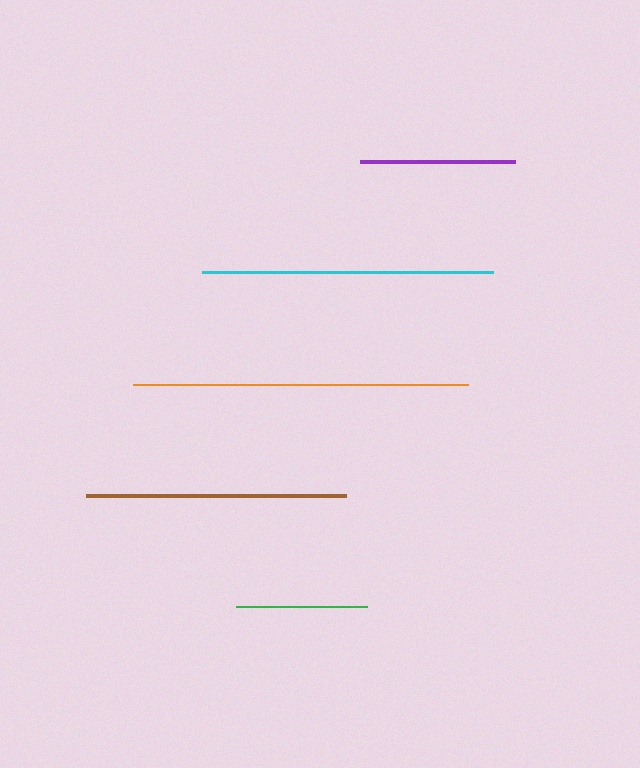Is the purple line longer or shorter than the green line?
The purple line is longer than the green line.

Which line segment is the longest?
The orange line is the longest at approximately 335 pixels.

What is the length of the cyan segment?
The cyan segment is approximately 291 pixels long.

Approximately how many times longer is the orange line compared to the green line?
The orange line is approximately 2.6 times the length of the green line.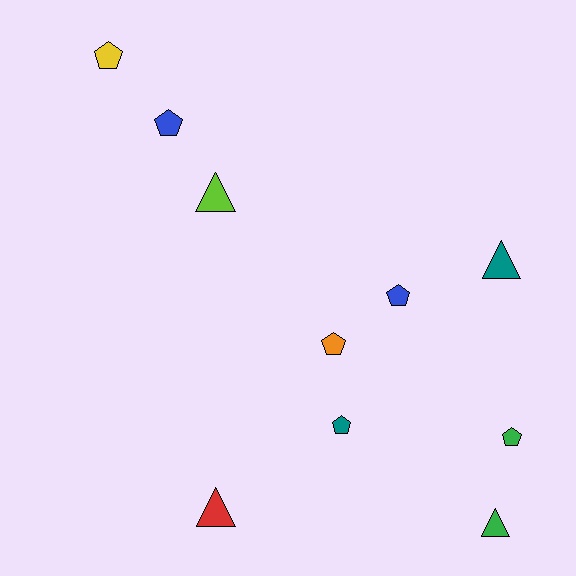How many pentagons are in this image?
There are 6 pentagons.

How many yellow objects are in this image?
There is 1 yellow object.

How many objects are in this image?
There are 10 objects.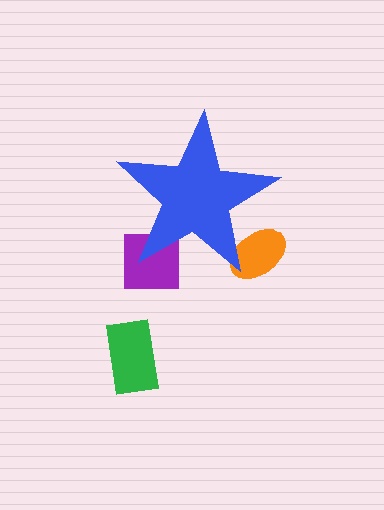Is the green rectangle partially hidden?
No, the green rectangle is fully visible.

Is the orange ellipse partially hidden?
Yes, the orange ellipse is partially hidden behind the blue star.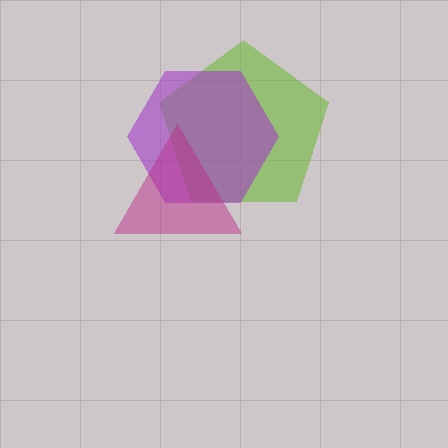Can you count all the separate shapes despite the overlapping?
Yes, there are 3 separate shapes.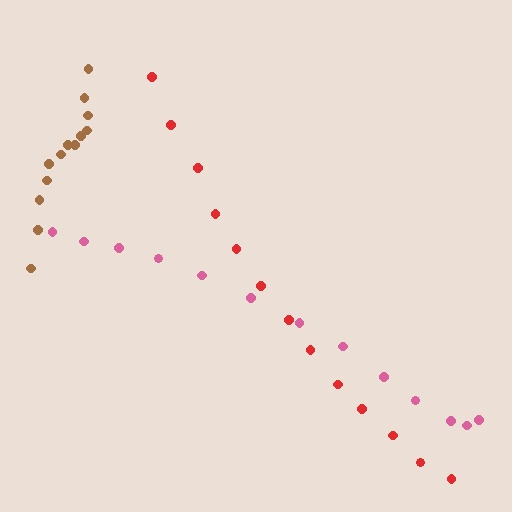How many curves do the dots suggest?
There are 3 distinct paths.